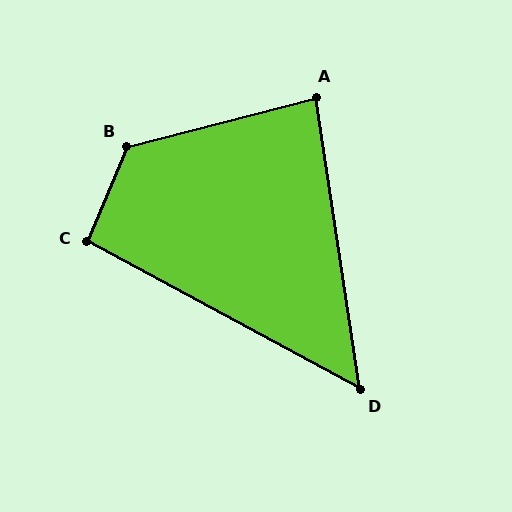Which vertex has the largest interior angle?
B, at approximately 127 degrees.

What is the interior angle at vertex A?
Approximately 84 degrees (acute).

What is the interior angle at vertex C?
Approximately 96 degrees (obtuse).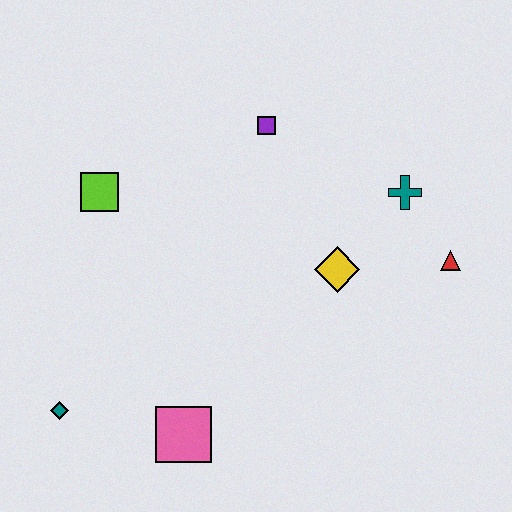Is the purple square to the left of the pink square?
No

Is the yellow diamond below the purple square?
Yes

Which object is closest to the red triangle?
The teal cross is closest to the red triangle.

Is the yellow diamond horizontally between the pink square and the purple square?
No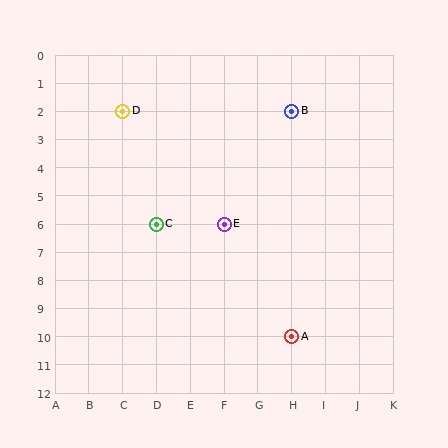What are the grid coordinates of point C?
Point C is at grid coordinates (D, 6).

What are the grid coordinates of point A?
Point A is at grid coordinates (H, 10).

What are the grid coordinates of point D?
Point D is at grid coordinates (C, 2).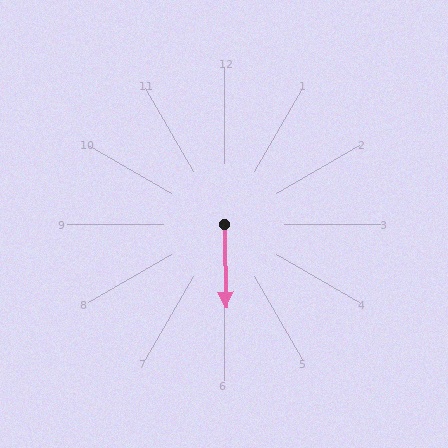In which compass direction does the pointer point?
South.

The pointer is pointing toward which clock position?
Roughly 6 o'clock.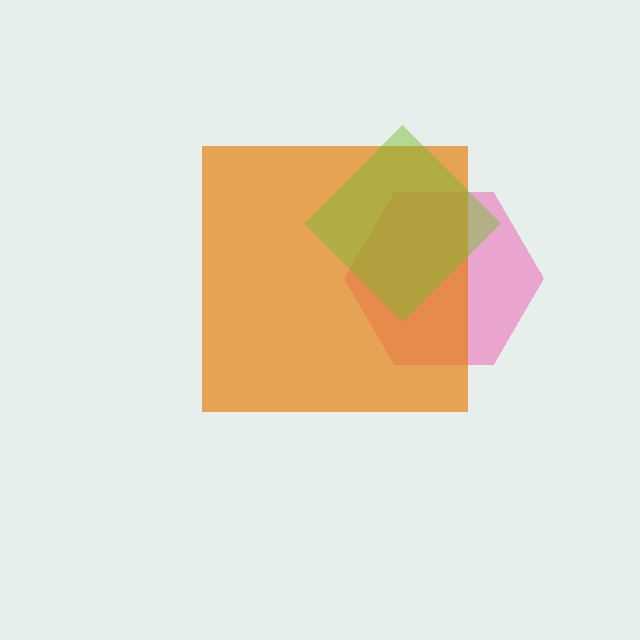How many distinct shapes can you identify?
There are 3 distinct shapes: a pink hexagon, an orange square, a lime diamond.